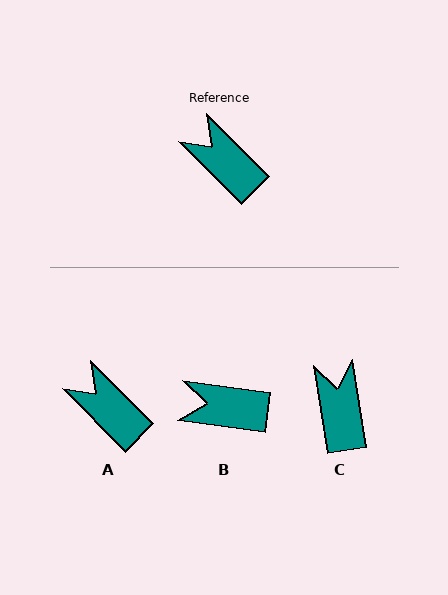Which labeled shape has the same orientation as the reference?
A.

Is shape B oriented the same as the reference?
No, it is off by about 37 degrees.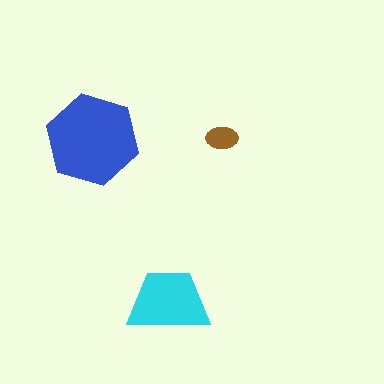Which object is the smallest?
The brown ellipse.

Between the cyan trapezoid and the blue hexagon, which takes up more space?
The blue hexagon.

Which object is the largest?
The blue hexagon.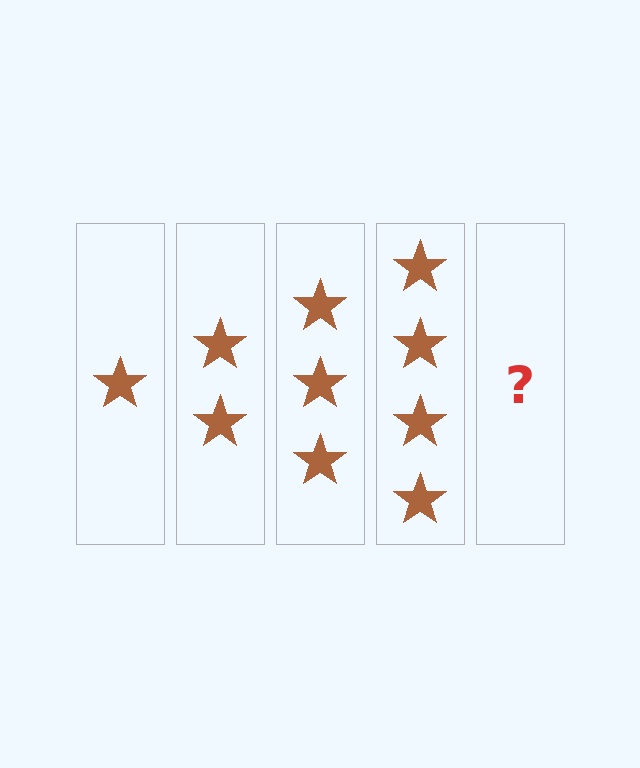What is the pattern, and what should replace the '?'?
The pattern is that each step adds one more star. The '?' should be 5 stars.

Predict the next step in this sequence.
The next step is 5 stars.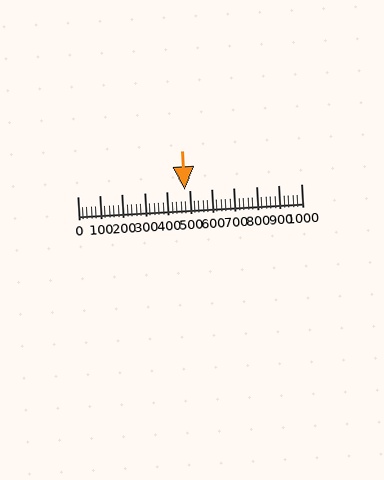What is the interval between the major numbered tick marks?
The major tick marks are spaced 100 units apart.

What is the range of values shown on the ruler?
The ruler shows values from 0 to 1000.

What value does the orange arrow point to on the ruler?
The orange arrow points to approximately 480.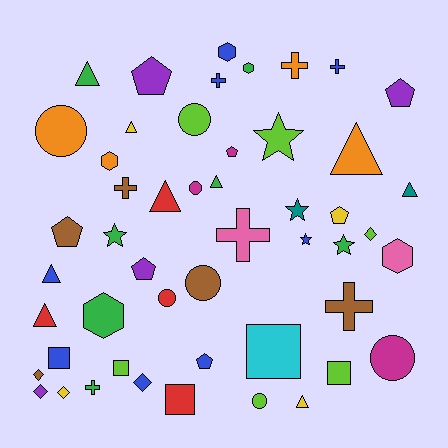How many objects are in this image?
There are 50 objects.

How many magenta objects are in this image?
There are 3 magenta objects.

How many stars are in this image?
There are 5 stars.